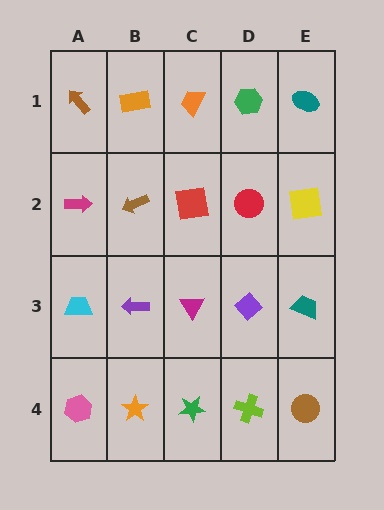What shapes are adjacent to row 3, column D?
A red circle (row 2, column D), a lime cross (row 4, column D), a magenta triangle (row 3, column C), a teal trapezoid (row 3, column E).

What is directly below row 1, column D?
A red circle.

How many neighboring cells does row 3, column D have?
4.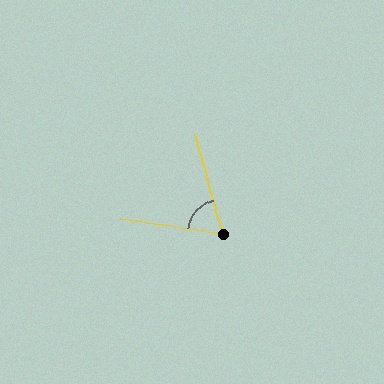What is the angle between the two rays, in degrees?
Approximately 66 degrees.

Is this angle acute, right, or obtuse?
It is acute.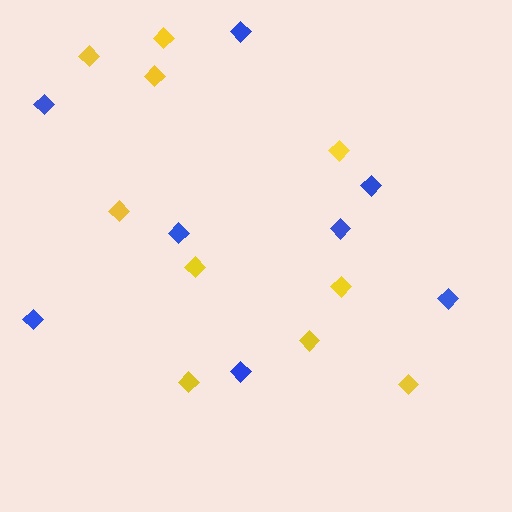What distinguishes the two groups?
There are 2 groups: one group of yellow diamonds (10) and one group of blue diamonds (8).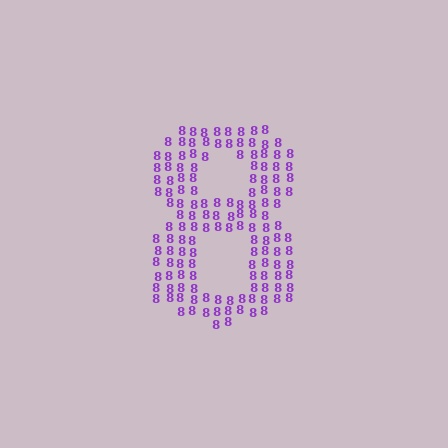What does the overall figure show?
The overall figure shows the digit 8.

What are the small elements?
The small elements are digit 8's.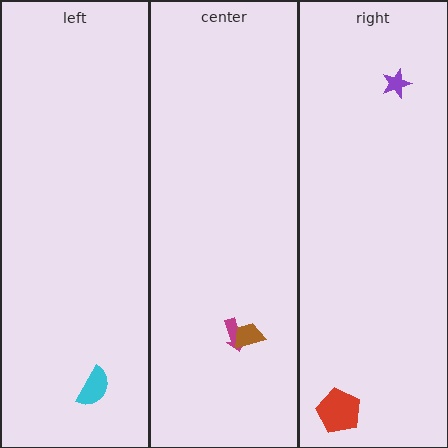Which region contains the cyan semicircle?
The left region.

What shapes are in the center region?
The magenta arrow, the brown trapezoid.